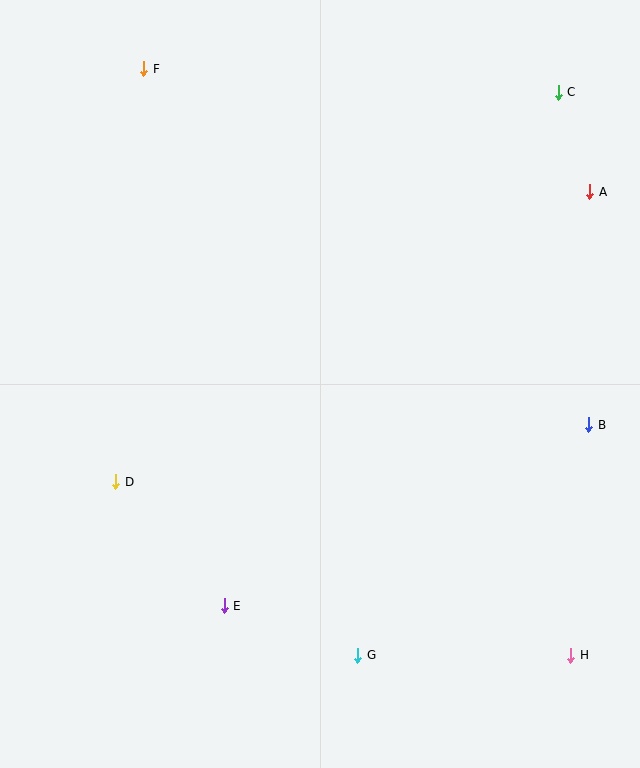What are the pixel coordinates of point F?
Point F is at (144, 69).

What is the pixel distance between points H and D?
The distance between H and D is 487 pixels.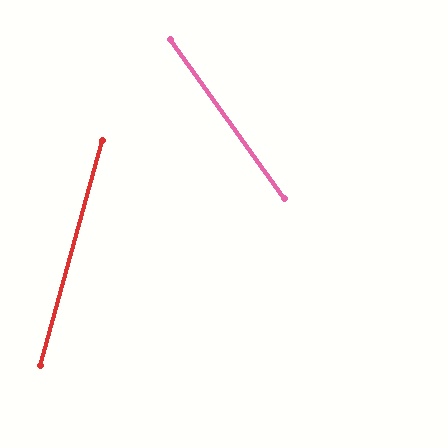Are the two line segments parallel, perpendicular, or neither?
Neither parallel nor perpendicular — they differ by about 51°.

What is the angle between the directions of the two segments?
Approximately 51 degrees.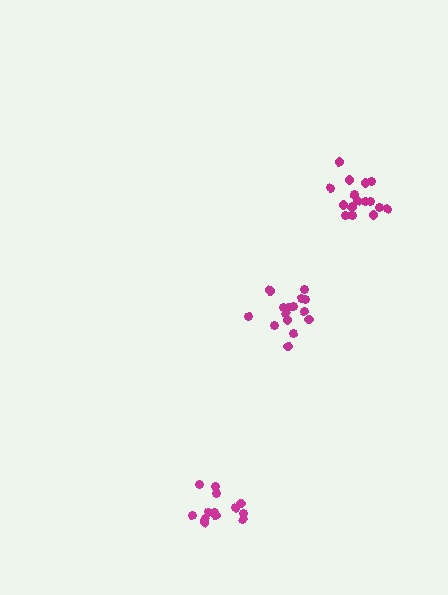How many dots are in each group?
Group 1: 17 dots, Group 2: 15 dots, Group 3: 13 dots (45 total).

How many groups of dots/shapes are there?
There are 3 groups.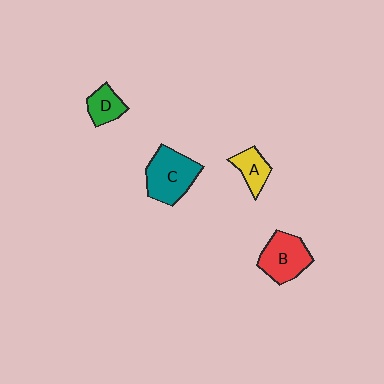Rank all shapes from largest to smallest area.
From largest to smallest: C (teal), B (red), D (green), A (yellow).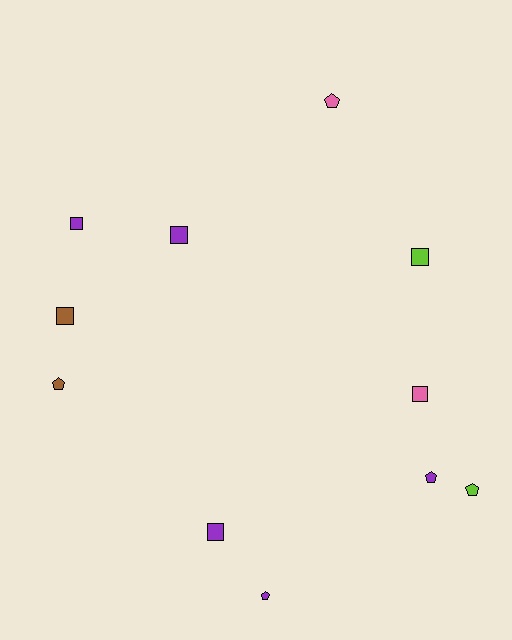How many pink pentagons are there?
There is 1 pink pentagon.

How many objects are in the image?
There are 11 objects.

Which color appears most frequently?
Purple, with 5 objects.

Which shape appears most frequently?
Square, with 6 objects.